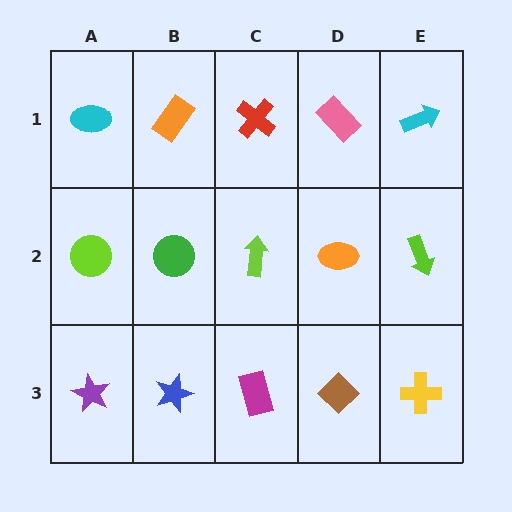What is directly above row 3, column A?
A lime circle.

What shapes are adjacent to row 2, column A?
A cyan ellipse (row 1, column A), a purple star (row 3, column A), a green circle (row 2, column B).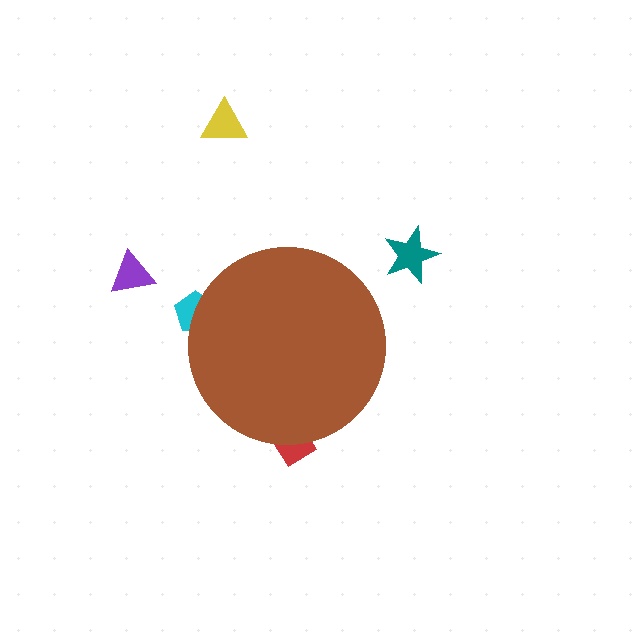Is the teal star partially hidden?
No, the teal star is fully visible.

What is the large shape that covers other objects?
A brown circle.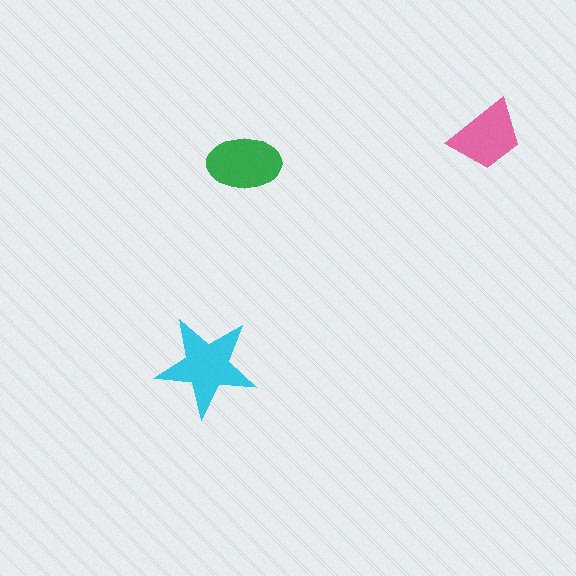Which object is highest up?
The pink trapezoid is topmost.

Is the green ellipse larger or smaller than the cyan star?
Smaller.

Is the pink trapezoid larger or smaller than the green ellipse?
Smaller.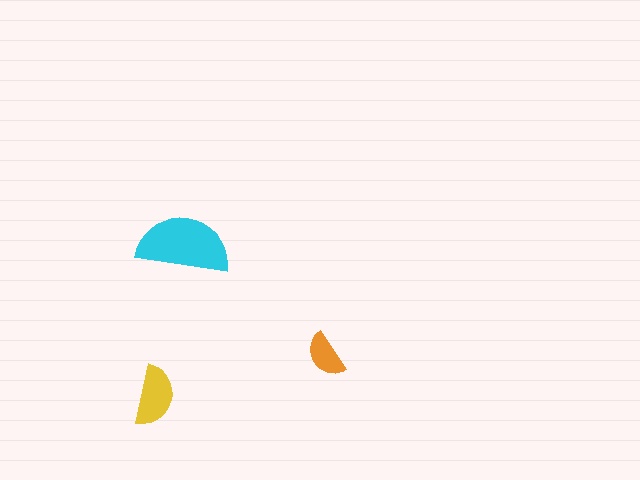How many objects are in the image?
There are 3 objects in the image.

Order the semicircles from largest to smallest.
the cyan one, the yellow one, the orange one.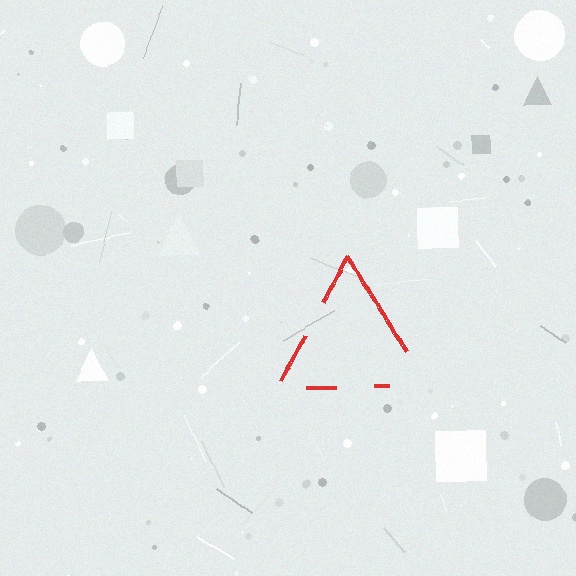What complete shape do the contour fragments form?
The contour fragments form a triangle.